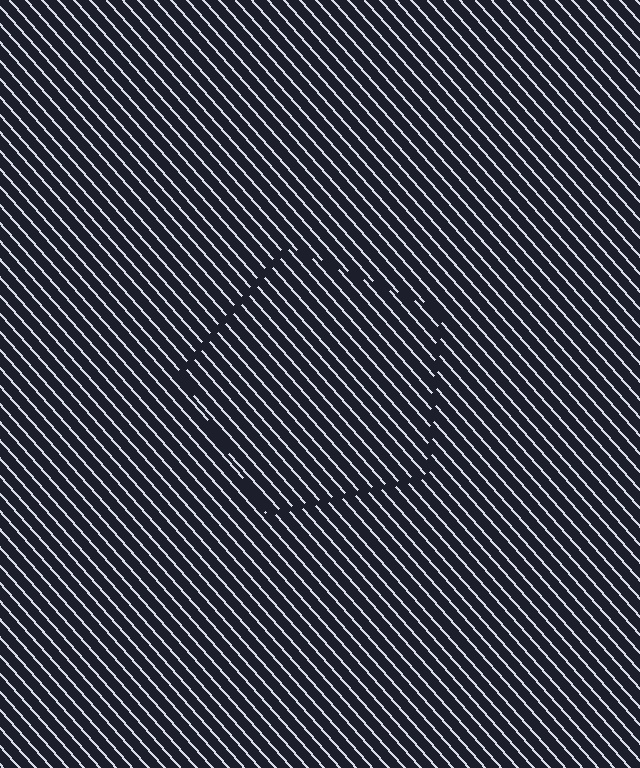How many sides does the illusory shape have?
5 sides — the line-ends trace a pentagon.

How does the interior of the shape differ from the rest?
The interior of the shape contains the same grating, shifted by half a period — the contour is defined by the phase discontinuity where line-ends from the inner and outer gratings abut.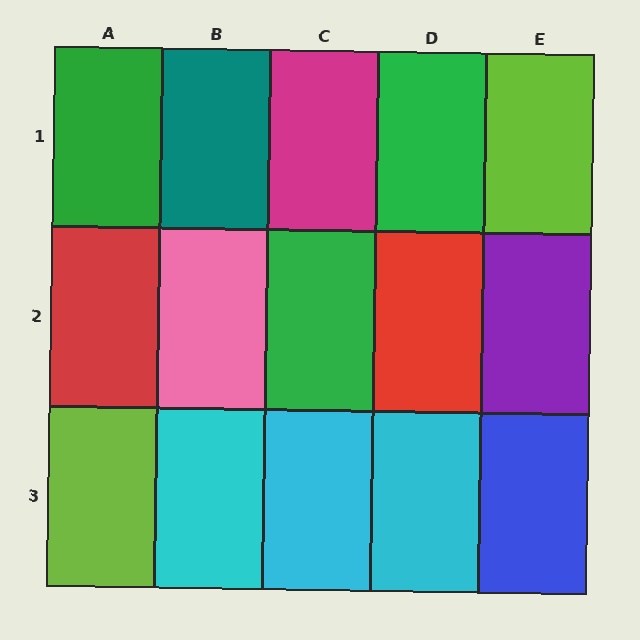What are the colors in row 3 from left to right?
Lime, cyan, cyan, cyan, blue.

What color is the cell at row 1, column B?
Teal.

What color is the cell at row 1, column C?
Magenta.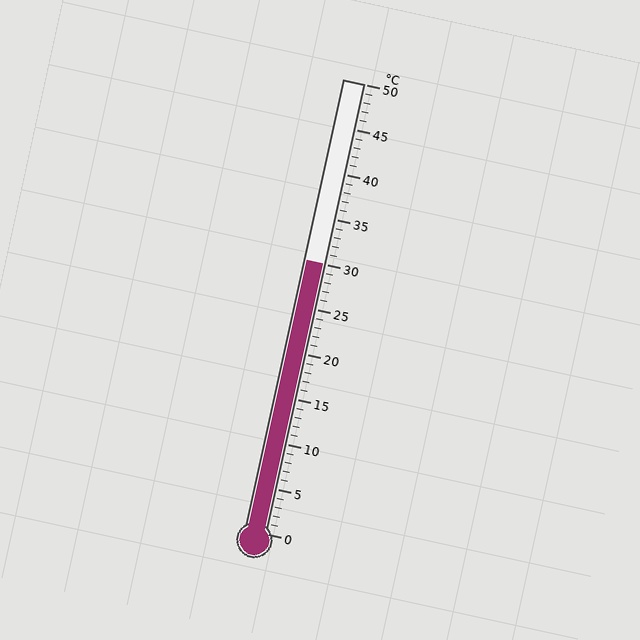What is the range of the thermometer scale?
The thermometer scale ranges from 0°C to 50°C.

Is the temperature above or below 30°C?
The temperature is at 30°C.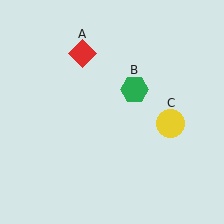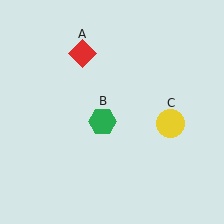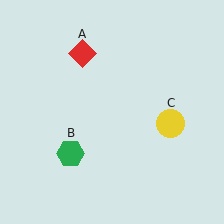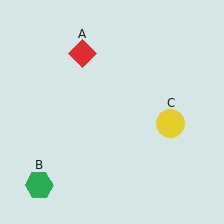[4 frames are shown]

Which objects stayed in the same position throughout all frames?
Red diamond (object A) and yellow circle (object C) remained stationary.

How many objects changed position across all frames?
1 object changed position: green hexagon (object B).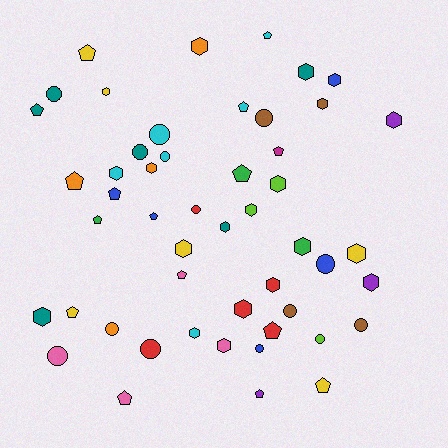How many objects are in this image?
There are 50 objects.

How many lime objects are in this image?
There are 3 lime objects.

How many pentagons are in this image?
There are 16 pentagons.